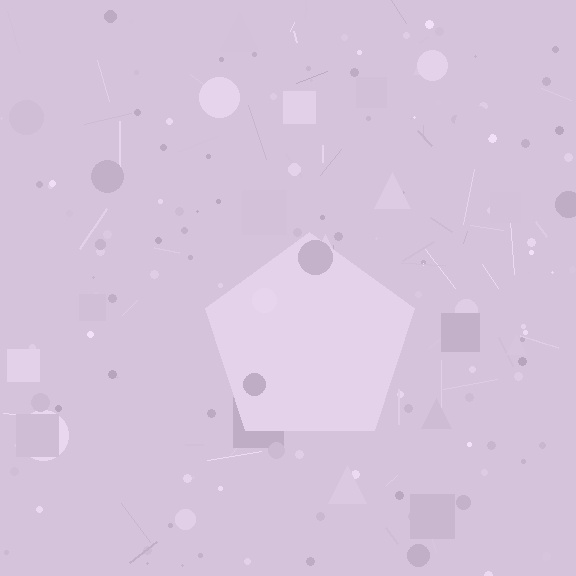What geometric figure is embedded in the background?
A pentagon is embedded in the background.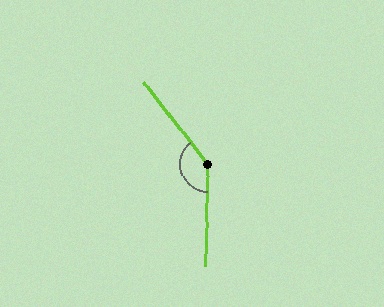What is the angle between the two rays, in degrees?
Approximately 141 degrees.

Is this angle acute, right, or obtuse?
It is obtuse.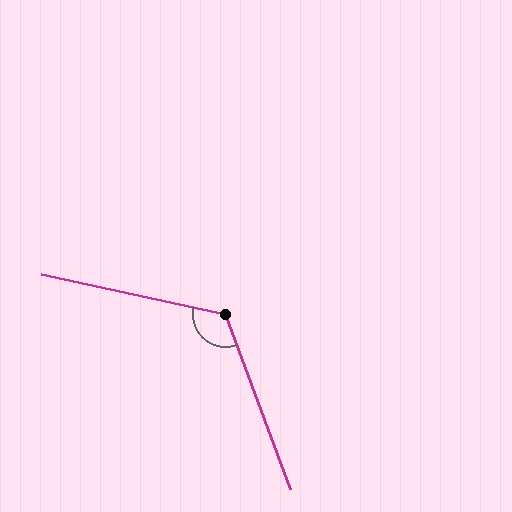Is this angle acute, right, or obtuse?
It is obtuse.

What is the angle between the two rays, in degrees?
Approximately 123 degrees.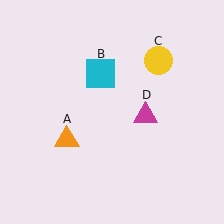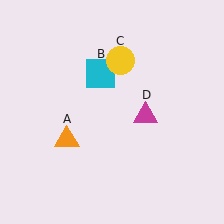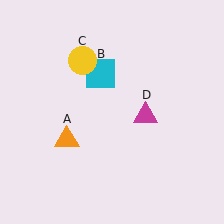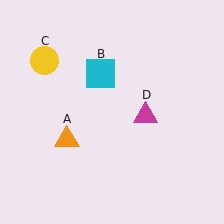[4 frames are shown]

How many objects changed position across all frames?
1 object changed position: yellow circle (object C).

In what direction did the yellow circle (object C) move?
The yellow circle (object C) moved left.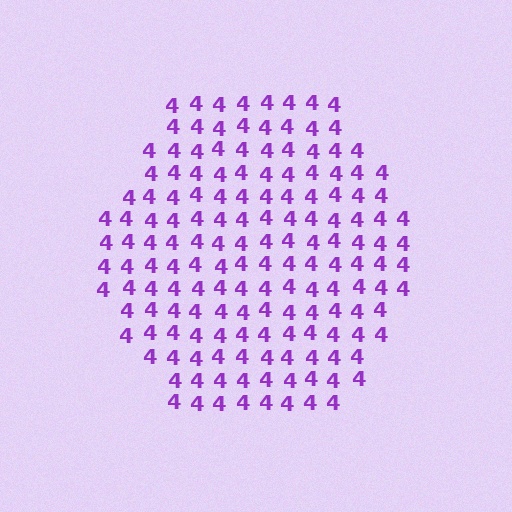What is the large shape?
The large shape is a hexagon.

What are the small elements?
The small elements are digit 4's.